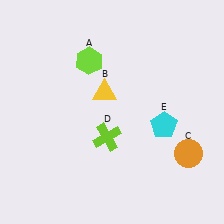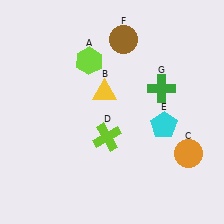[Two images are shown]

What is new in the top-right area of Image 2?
A brown circle (F) was added in the top-right area of Image 2.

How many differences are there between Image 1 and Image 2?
There are 2 differences between the two images.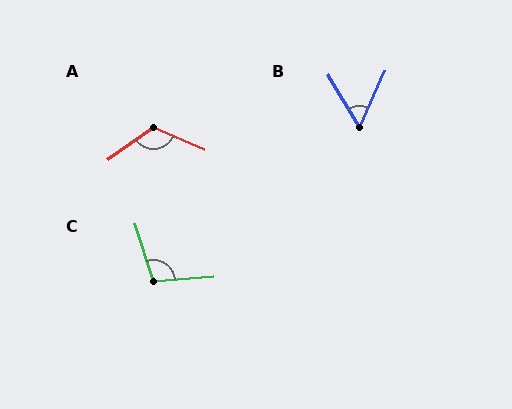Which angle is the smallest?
B, at approximately 55 degrees.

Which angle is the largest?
A, at approximately 122 degrees.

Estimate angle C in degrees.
Approximately 103 degrees.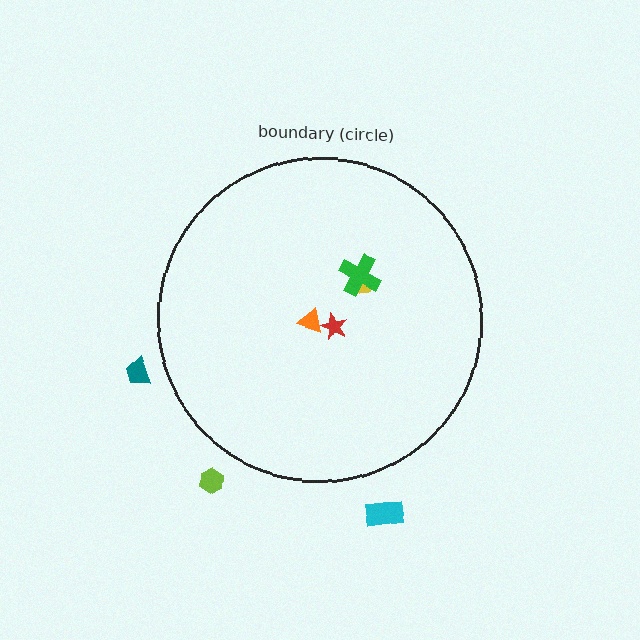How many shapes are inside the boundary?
4 inside, 3 outside.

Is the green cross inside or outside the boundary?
Inside.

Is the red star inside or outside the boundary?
Inside.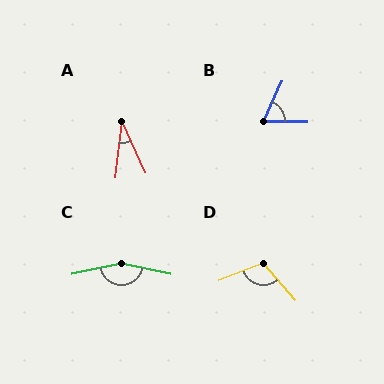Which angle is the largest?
C, at approximately 156 degrees.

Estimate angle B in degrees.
Approximately 67 degrees.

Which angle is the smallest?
A, at approximately 31 degrees.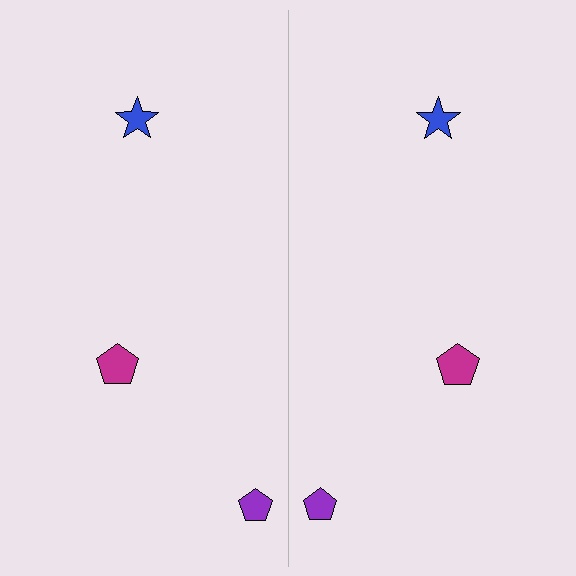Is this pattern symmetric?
Yes, this pattern has bilateral (reflection) symmetry.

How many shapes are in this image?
There are 6 shapes in this image.